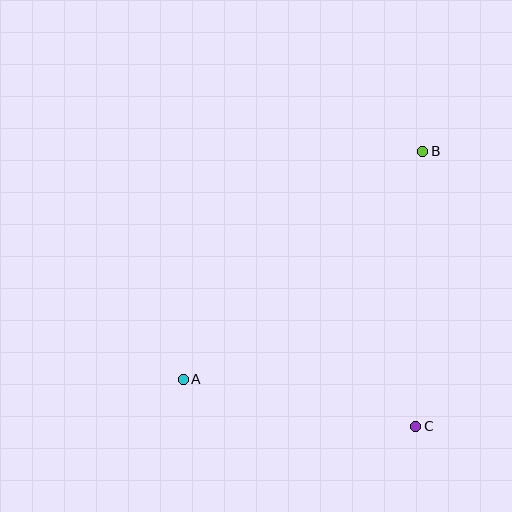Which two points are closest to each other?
Points A and C are closest to each other.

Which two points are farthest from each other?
Points A and B are farthest from each other.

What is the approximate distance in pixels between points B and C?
The distance between B and C is approximately 275 pixels.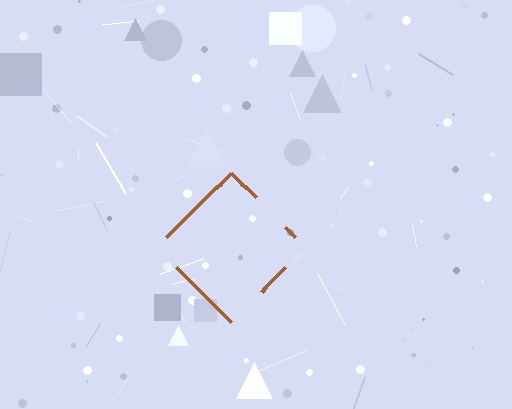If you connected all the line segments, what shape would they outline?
They would outline a diamond.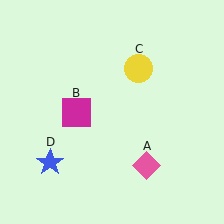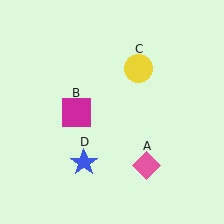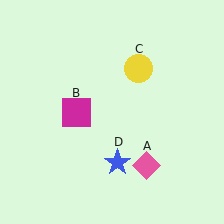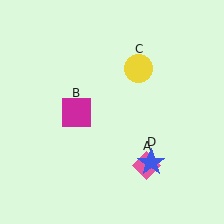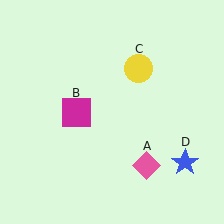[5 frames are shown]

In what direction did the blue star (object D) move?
The blue star (object D) moved right.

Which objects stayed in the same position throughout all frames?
Pink diamond (object A) and magenta square (object B) and yellow circle (object C) remained stationary.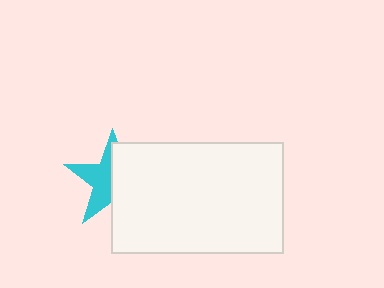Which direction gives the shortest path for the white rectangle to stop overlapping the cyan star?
Moving right gives the shortest separation.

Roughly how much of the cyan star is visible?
About half of it is visible (roughly 48%).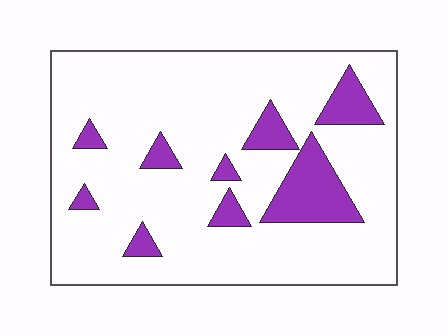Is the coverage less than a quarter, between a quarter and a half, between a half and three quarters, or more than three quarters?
Less than a quarter.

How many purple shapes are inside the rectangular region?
9.